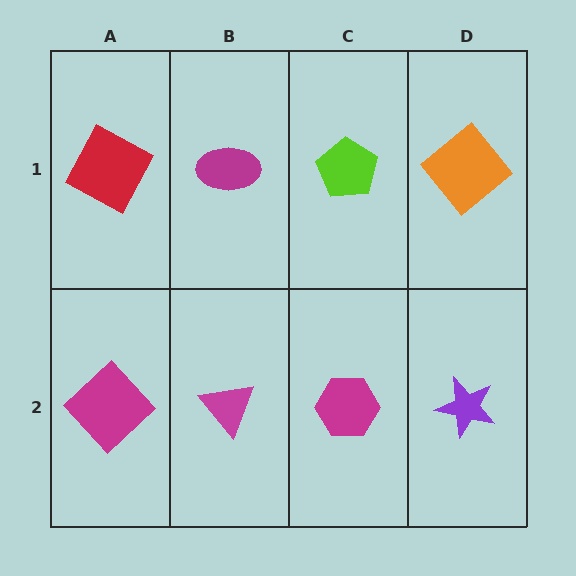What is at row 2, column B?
A magenta triangle.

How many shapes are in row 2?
4 shapes.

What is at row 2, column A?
A magenta diamond.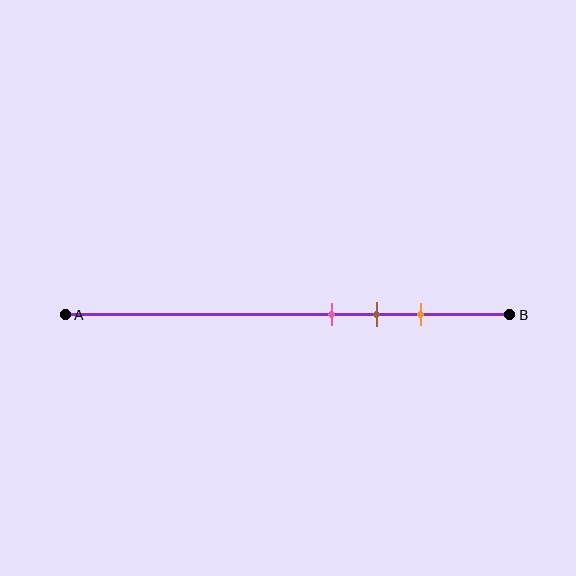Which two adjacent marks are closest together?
The pink and brown marks are the closest adjacent pair.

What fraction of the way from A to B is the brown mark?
The brown mark is approximately 70% (0.7) of the way from A to B.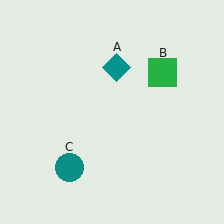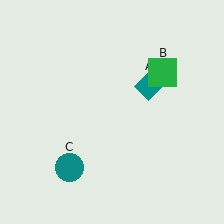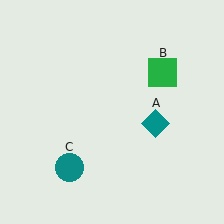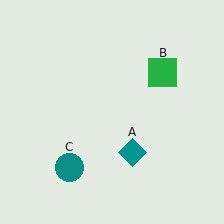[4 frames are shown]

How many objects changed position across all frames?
1 object changed position: teal diamond (object A).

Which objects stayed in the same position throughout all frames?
Green square (object B) and teal circle (object C) remained stationary.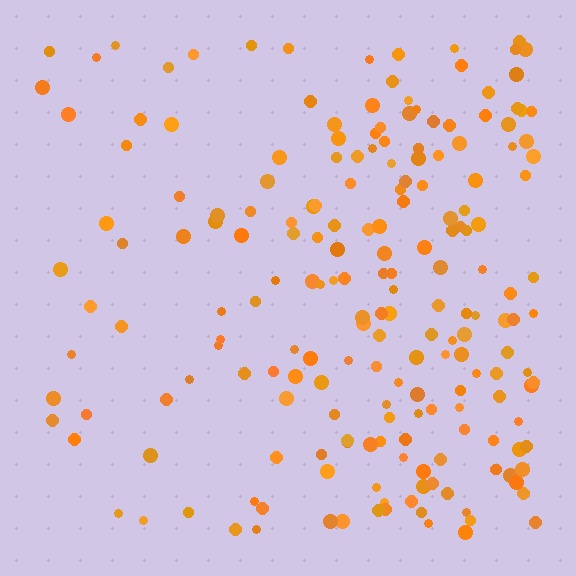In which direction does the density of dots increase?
From left to right, with the right side densest.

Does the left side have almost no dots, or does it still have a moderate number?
Still a moderate number, just noticeably fewer than the right.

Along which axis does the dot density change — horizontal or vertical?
Horizontal.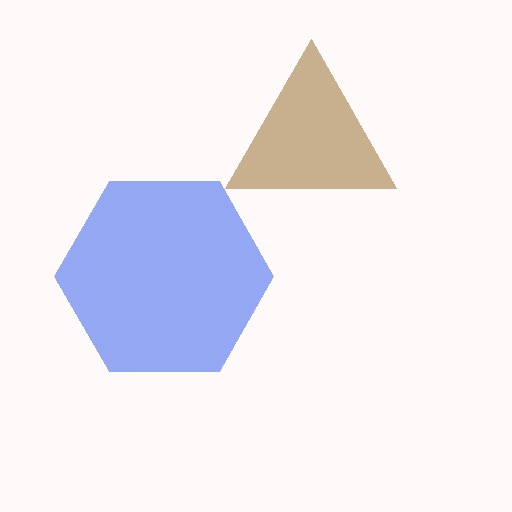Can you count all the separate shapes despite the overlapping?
Yes, there are 2 separate shapes.